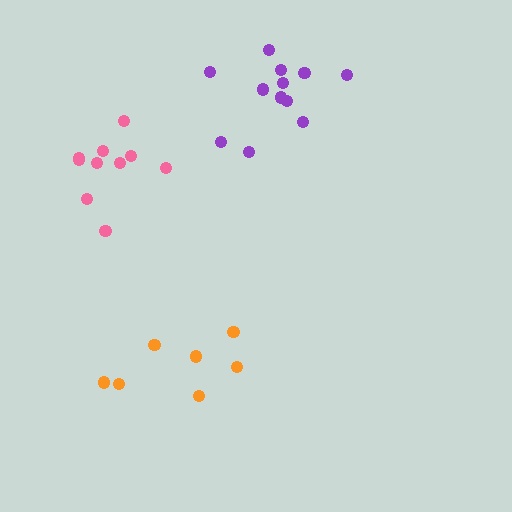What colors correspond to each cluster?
The clusters are colored: pink, orange, purple.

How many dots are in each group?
Group 1: 10 dots, Group 2: 7 dots, Group 3: 12 dots (29 total).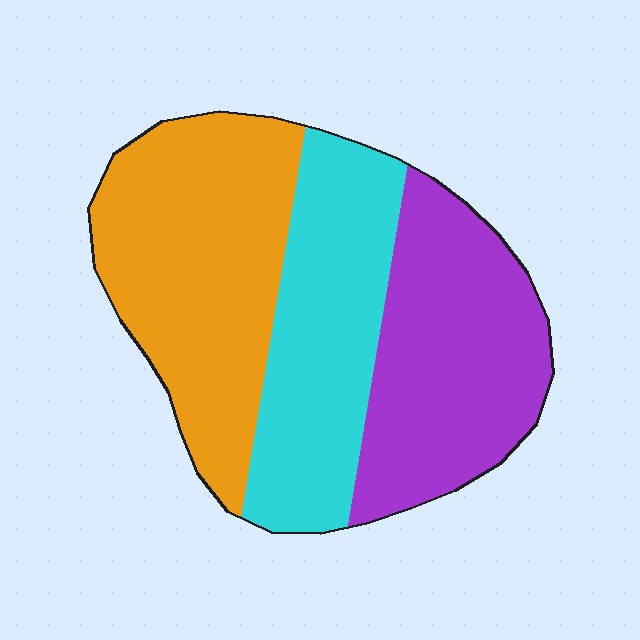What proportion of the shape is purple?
Purple takes up about one third (1/3) of the shape.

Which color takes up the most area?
Orange, at roughly 40%.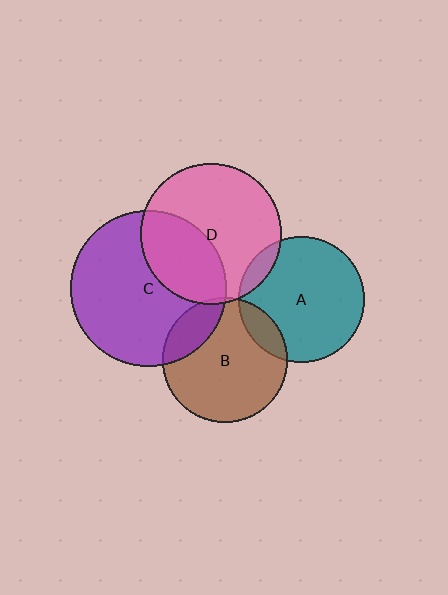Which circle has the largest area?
Circle C (purple).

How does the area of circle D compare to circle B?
Approximately 1.3 times.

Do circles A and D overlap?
Yes.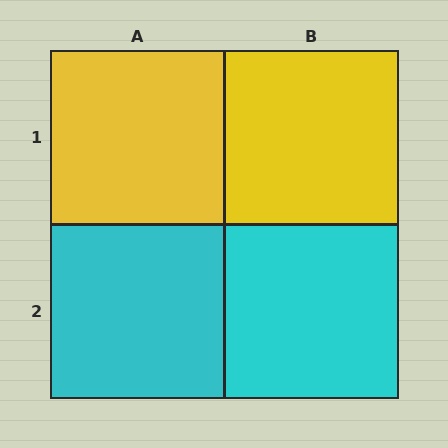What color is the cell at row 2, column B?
Cyan.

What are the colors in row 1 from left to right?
Yellow, yellow.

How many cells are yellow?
2 cells are yellow.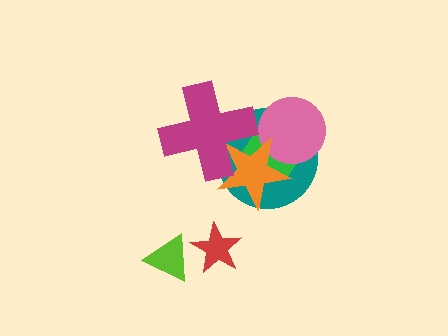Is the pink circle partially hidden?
Yes, it is partially covered by another shape.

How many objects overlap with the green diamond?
4 objects overlap with the green diamond.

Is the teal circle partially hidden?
Yes, it is partially covered by another shape.